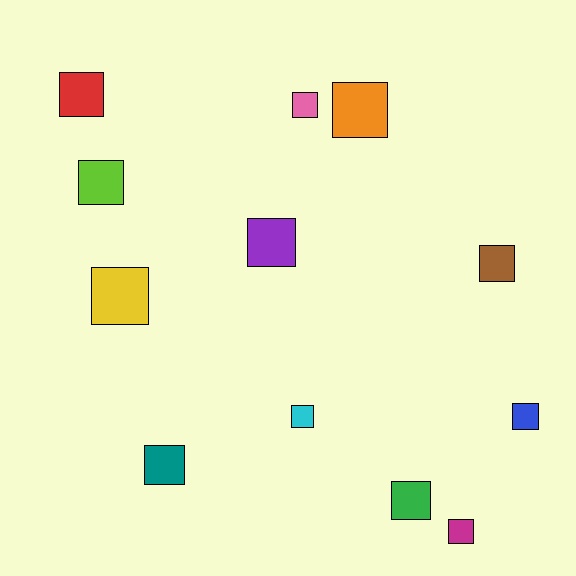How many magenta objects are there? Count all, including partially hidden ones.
There is 1 magenta object.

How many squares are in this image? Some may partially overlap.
There are 12 squares.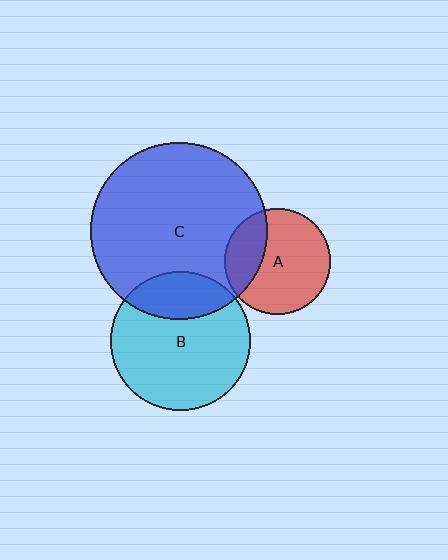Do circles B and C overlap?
Yes.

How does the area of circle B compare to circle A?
Approximately 1.7 times.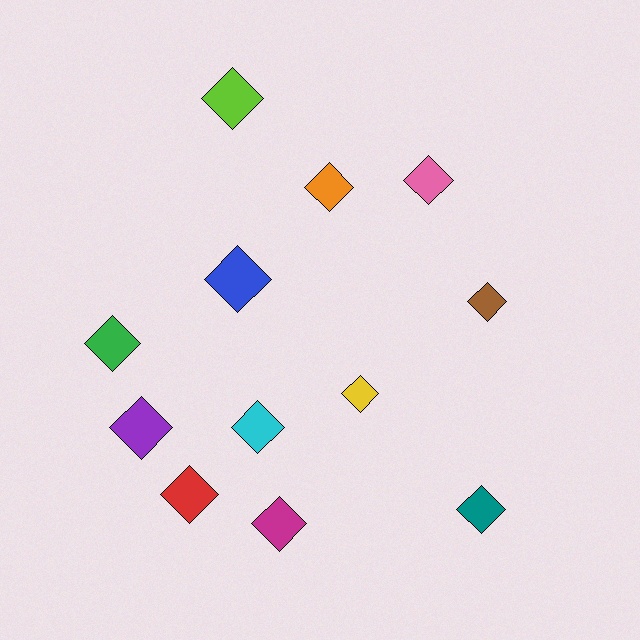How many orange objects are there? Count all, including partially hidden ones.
There is 1 orange object.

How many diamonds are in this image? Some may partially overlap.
There are 12 diamonds.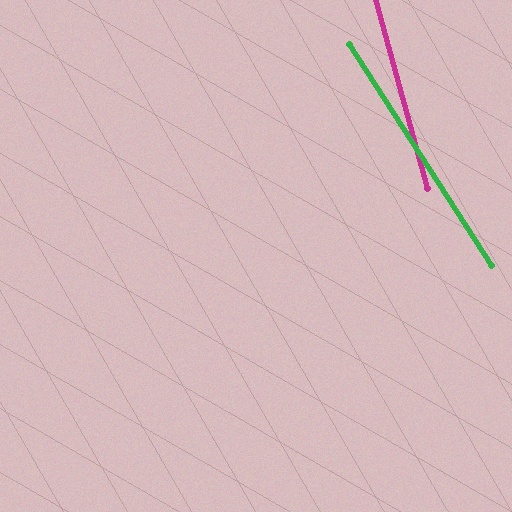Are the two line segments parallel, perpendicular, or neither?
Neither parallel nor perpendicular — they differ by about 17°.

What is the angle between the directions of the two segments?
Approximately 17 degrees.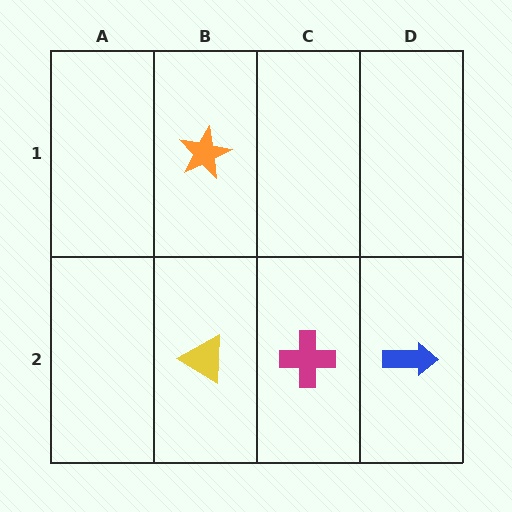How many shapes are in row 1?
1 shape.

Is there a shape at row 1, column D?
No, that cell is empty.